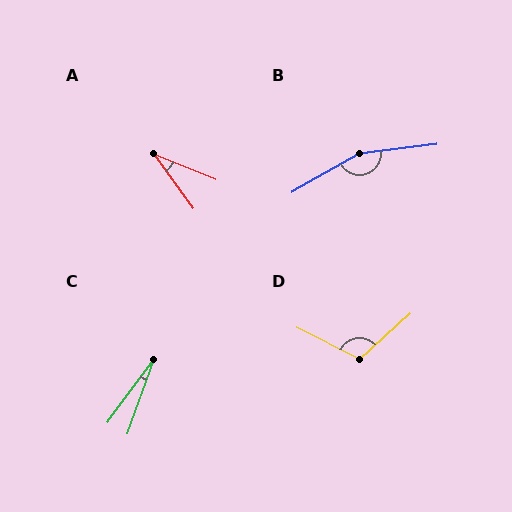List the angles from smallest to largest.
C (17°), A (32°), D (111°), B (157°).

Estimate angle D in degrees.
Approximately 111 degrees.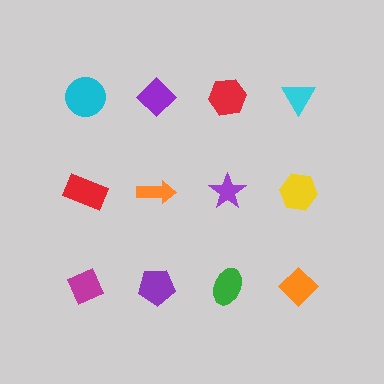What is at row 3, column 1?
A magenta diamond.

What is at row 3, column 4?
An orange diamond.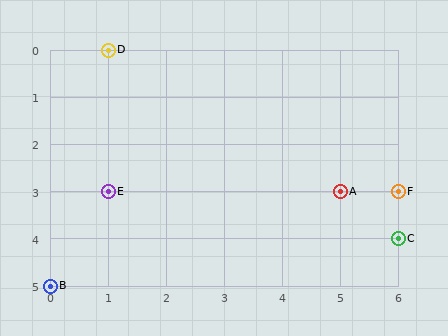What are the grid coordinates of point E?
Point E is at grid coordinates (1, 3).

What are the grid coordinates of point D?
Point D is at grid coordinates (1, 0).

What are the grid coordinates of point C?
Point C is at grid coordinates (6, 4).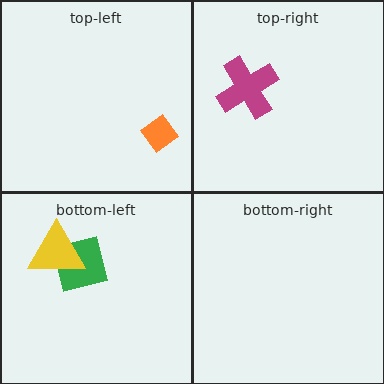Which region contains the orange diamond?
The top-left region.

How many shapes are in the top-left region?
1.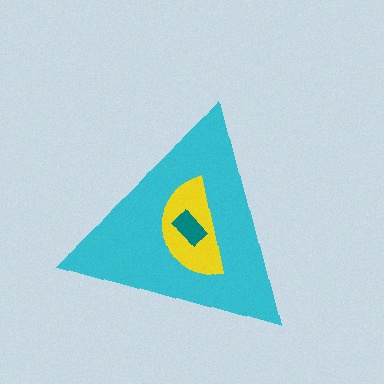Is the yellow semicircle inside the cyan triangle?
Yes.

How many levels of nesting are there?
3.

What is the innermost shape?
The teal rectangle.